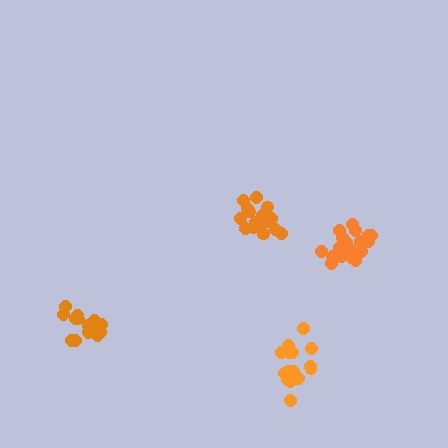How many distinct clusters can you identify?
There are 4 distinct clusters.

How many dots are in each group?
Group 1: 15 dots, Group 2: 16 dots, Group 3: 19 dots, Group 4: 15 dots (65 total).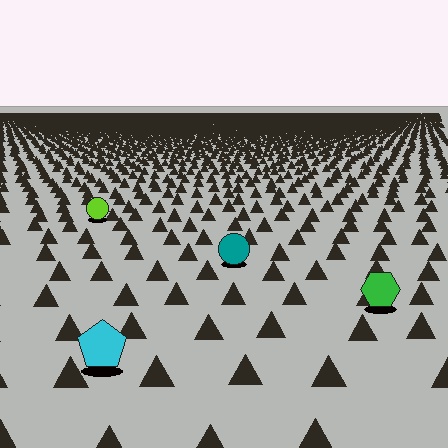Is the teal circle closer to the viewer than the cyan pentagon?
No. The cyan pentagon is closer — you can tell from the texture gradient: the ground texture is coarser near it.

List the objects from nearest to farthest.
From nearest to farthest: the cyan pentagon, the green hexagon, the teal circle, the lime circle.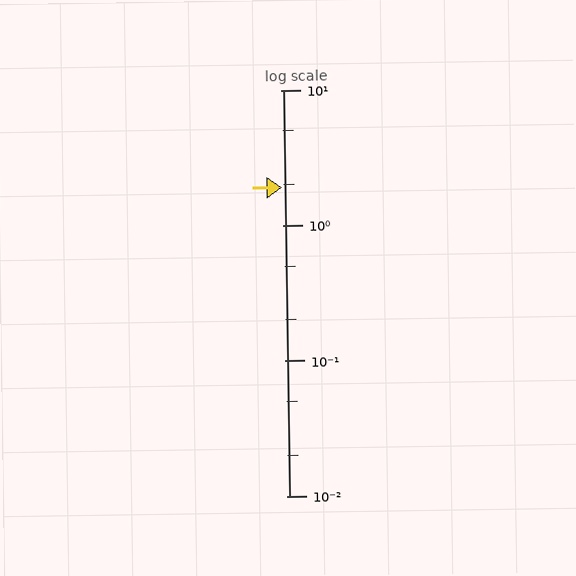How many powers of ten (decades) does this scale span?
The scale spans 3 decades, from 0.01 to 10.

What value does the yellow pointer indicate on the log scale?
The pointer indicates approximately 1.9.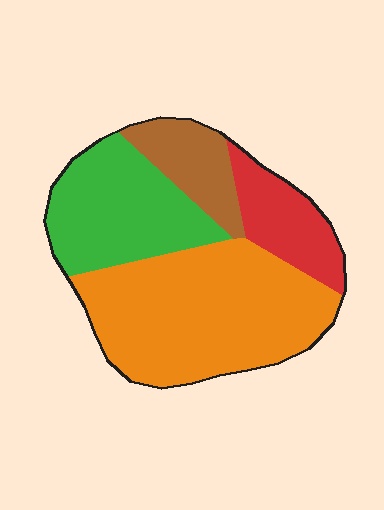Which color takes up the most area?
Orange, at roughly 45%.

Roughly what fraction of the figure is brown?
Brown covers 12% of the figure.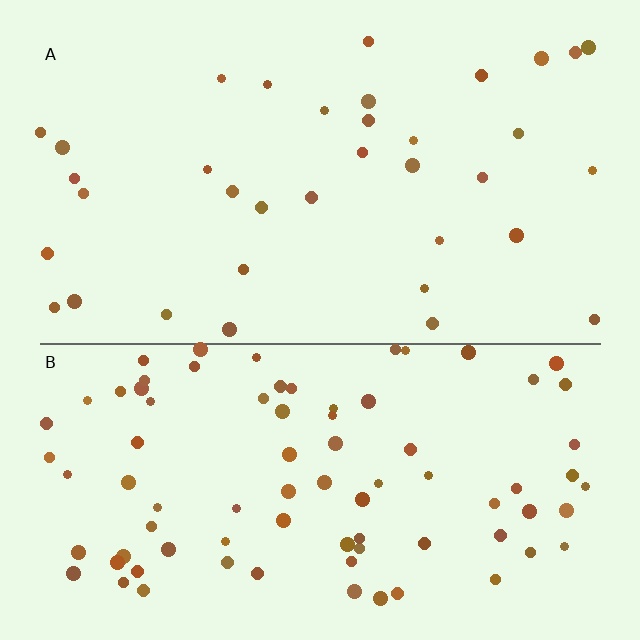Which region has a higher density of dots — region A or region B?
B (the bottom).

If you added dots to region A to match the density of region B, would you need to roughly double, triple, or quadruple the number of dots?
Approximately double.